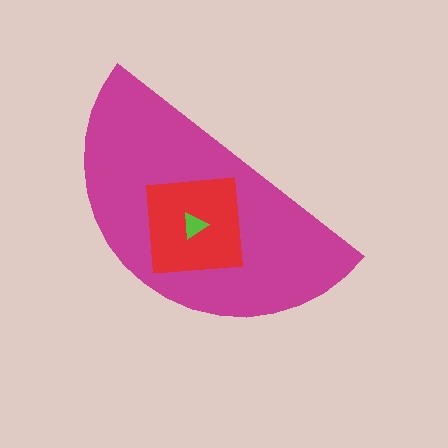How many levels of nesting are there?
3.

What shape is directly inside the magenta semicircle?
The red square.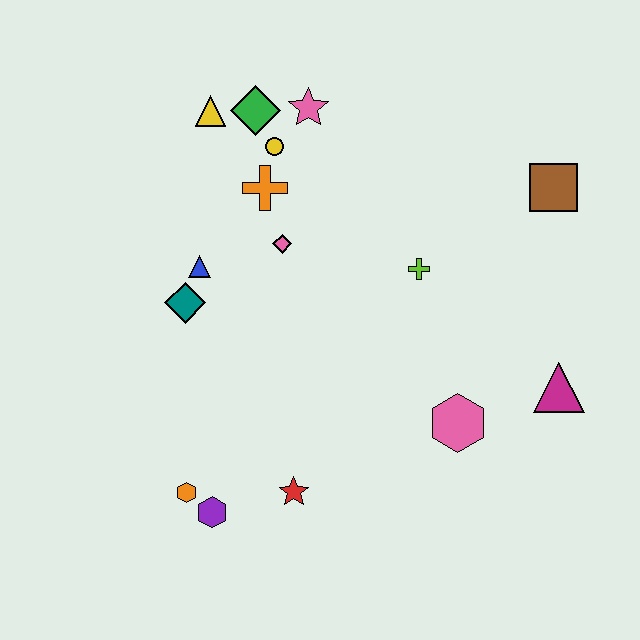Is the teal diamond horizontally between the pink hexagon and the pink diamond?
No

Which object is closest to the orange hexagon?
The purple hexagon is closest to the orange hexagon.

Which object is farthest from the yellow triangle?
The magenta triangle is farthest from the yellow triangle.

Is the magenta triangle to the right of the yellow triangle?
Yes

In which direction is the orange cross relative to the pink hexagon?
The orange cross is above the pink hexagon.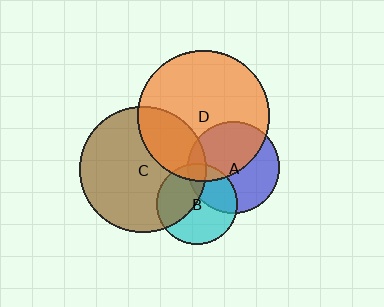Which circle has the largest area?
Circle D (orange).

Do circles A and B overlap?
Yes.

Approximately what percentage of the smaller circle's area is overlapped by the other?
Approximately 30%.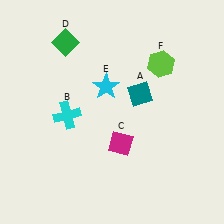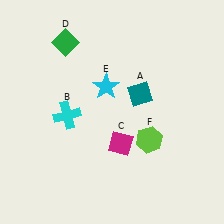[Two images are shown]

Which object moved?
The lime hexagon (F) moved down.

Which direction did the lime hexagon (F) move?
The lime hexagon (F) moved down.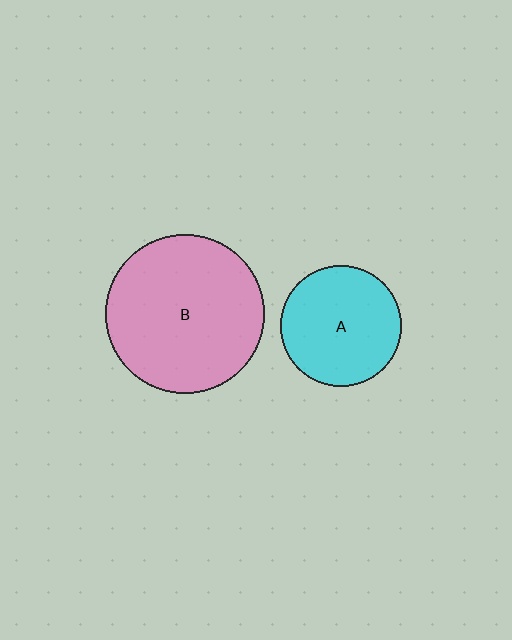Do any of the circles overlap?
No, none of the circles overlap.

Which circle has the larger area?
Circle B (pink).